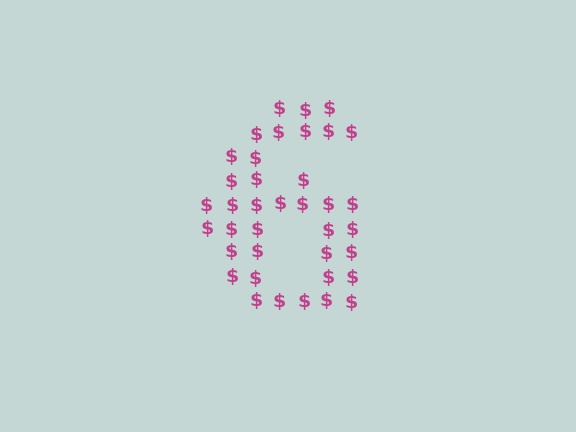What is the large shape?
The large shape is the digit 6.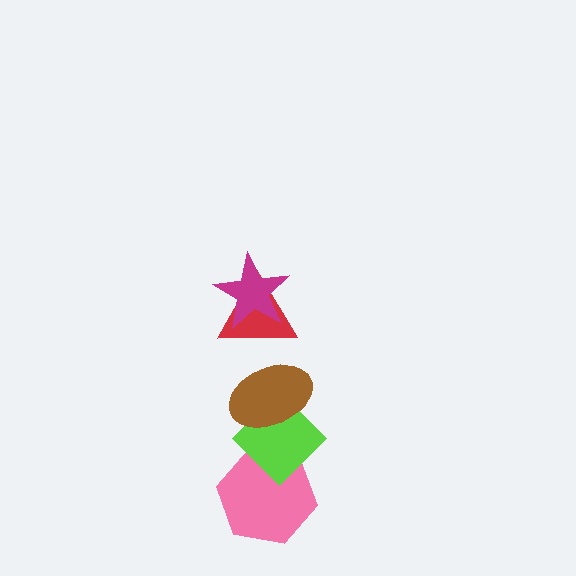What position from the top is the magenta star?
The magenta star is 1st from the top.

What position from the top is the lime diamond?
The lime diamond is 4th from the top.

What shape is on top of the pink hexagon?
The lime diamond is on top of the pink hexagon.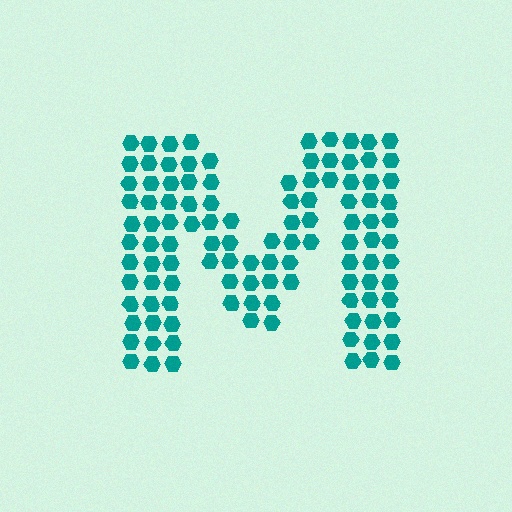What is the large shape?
The large shape is the letter M.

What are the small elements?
The small elements are hexagons.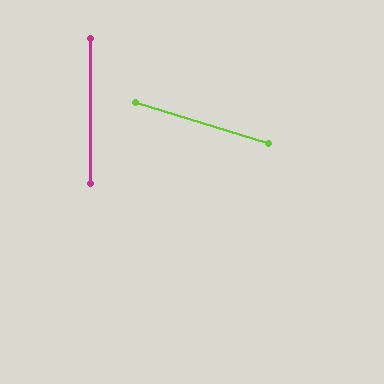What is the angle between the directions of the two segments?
Approximately 73 degrees.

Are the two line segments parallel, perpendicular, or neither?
Neither parallel nor perpendicular — they differ by about 73°.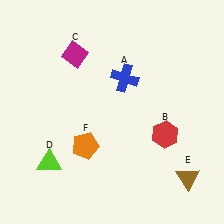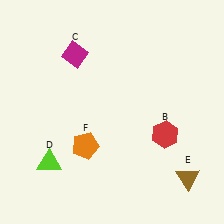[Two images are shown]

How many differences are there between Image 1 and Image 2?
There is 1 difference between the two images.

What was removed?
The blue cross (A) was removed in Image 2.